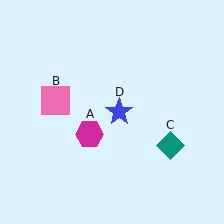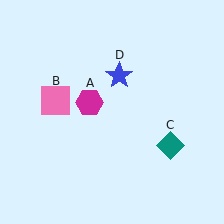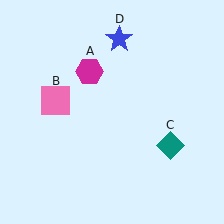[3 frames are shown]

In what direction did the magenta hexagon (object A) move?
The magenta hexagon (object A) moved up.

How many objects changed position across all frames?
2 objects changed position: magenta hexagon (object A), blue star (object D).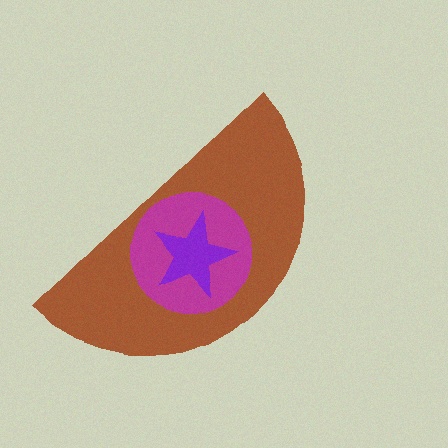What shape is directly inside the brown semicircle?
The magenta circle.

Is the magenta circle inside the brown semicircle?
Yes.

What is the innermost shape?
The purple star.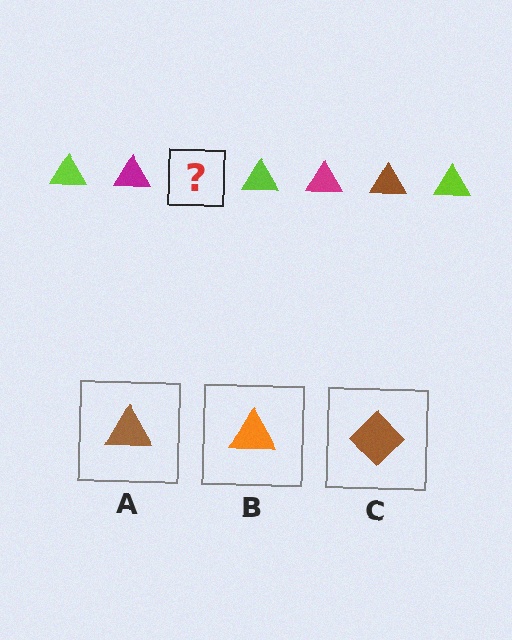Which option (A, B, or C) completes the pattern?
A.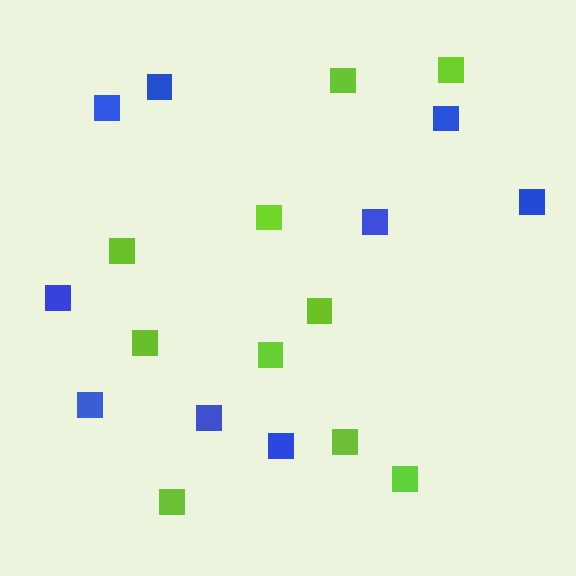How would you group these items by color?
There are 2 groups: one group of lime squares (10) and one group of blue squares (9).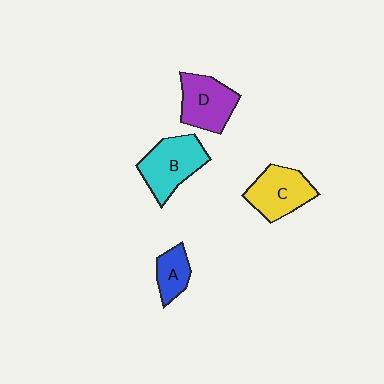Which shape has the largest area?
Shape B (cyan).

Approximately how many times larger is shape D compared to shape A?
Approximately 1.7 times.